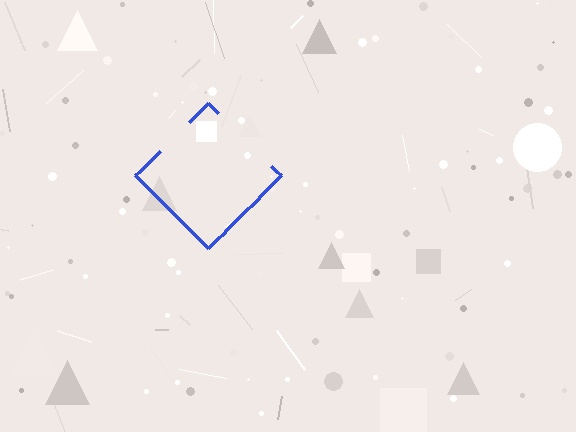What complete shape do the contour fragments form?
The contour fragments form a diamond.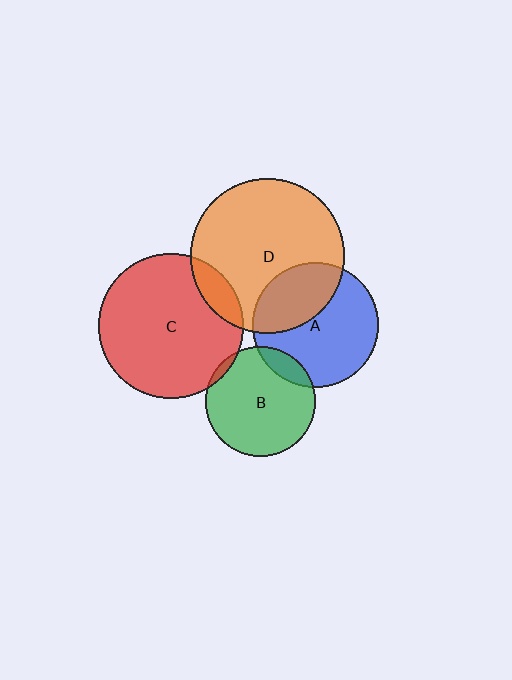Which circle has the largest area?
Circle D (orange).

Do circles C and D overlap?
Yes.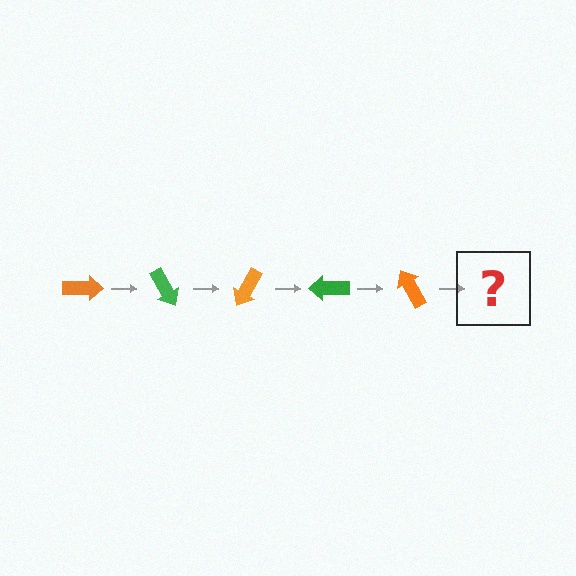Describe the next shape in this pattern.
It should be a green arrow, rotated 300 degrees from the start.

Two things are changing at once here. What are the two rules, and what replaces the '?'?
The two rules are that it rotates 60 degrees each step and the color cycles through orange and green. The '?' should be a green arrow, rotated 300 degrees from the start.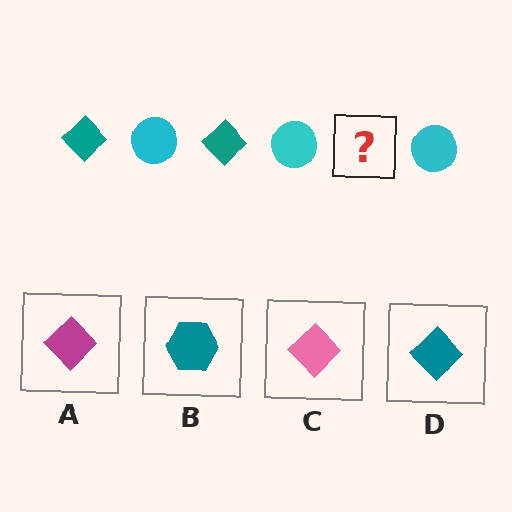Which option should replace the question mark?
Option D.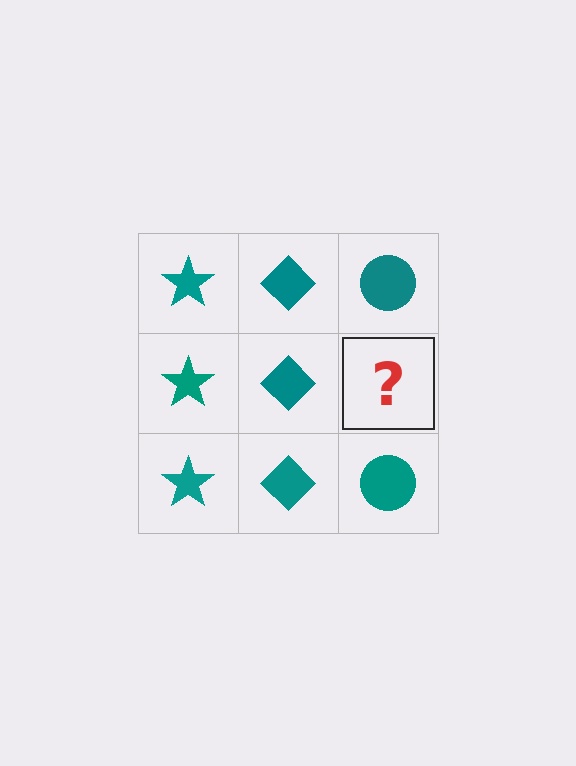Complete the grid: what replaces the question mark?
The question mark should be replaced with a teal circle.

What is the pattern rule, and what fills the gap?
The rule is that each column has a consistent shape. The gap should be filled with a teal circle.